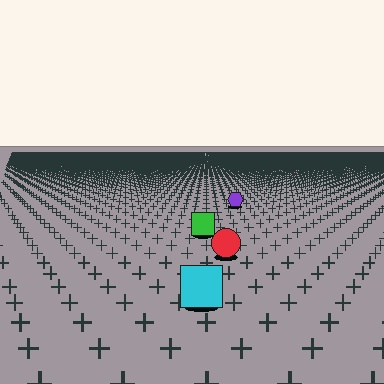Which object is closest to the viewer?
The cyan square is closest. The texture marks near it are larger and more spread out.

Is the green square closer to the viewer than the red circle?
No. The red circle is closer — you can tell from the texture gradient: the ground texture is coarser near it.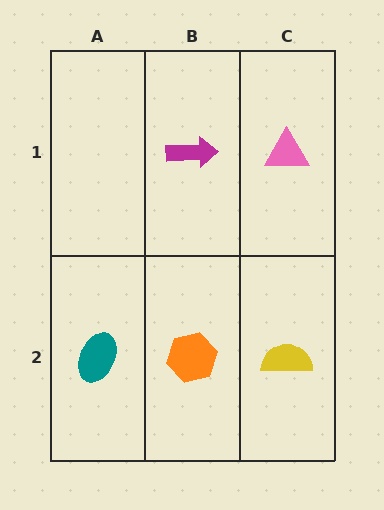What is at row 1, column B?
A magenta arrow.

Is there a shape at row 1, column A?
No, that cell is empty.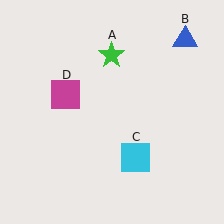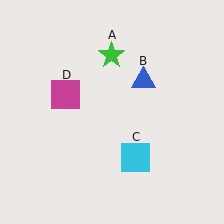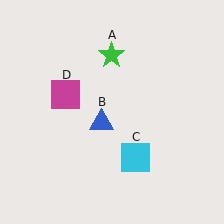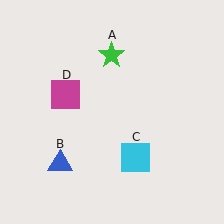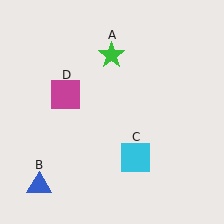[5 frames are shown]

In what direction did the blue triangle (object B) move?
The blue triangle (object B) moved down and to the left.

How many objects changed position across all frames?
1 object changed position: blue triangle (object B).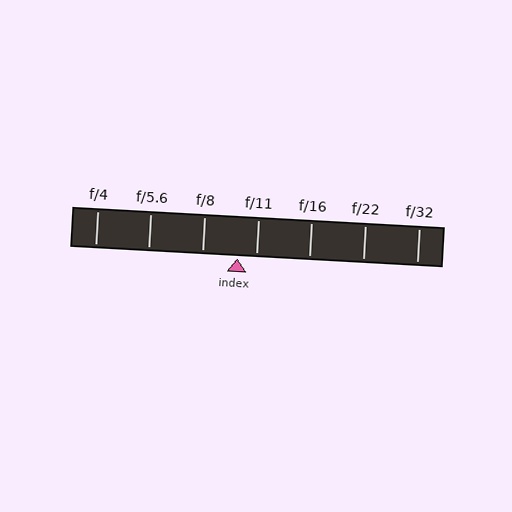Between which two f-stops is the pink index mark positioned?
The index mark is between f/8 and f/11.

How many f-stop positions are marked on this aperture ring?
There are 7 f-stop positions marked.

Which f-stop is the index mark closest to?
The index mark is closest to f/11.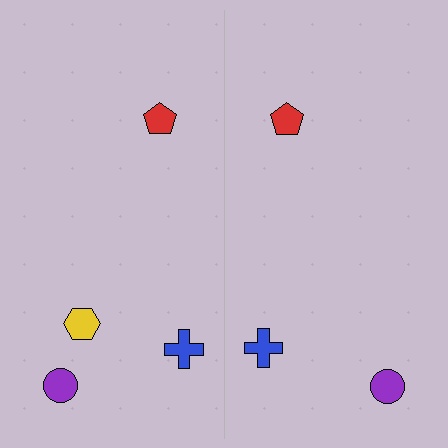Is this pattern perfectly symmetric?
No, the pattern is not perfectly symmetric. A yellow hexagon is missing from the right side.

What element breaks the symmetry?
A yellow hexagon is missing from the right side.